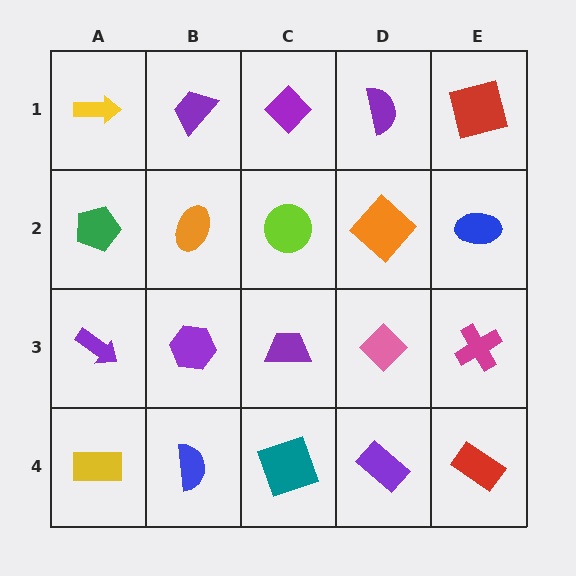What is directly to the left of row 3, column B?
A purple arrow.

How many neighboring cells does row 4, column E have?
2.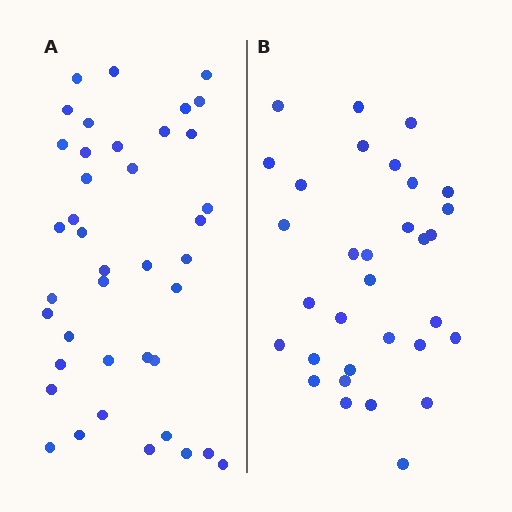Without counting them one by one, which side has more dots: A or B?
Region A (the left region) has more dots.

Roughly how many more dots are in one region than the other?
Region A has roughly 8 or so more dots than region B.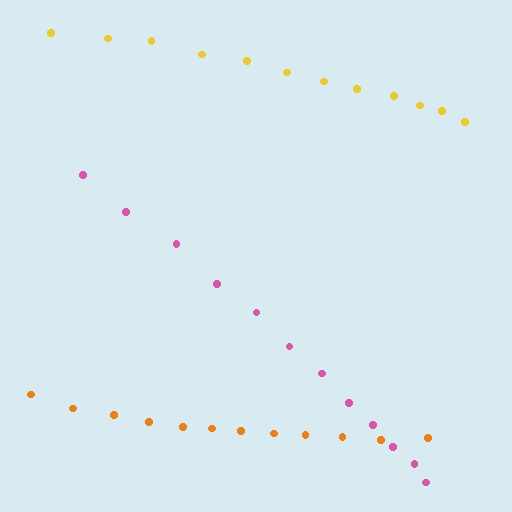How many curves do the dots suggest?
There are 3 distinct paths.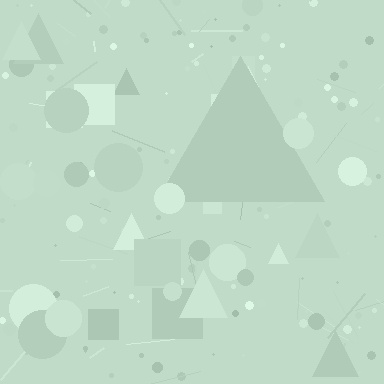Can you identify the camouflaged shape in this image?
The camouflaged shape is a triangle.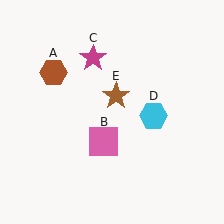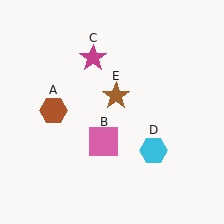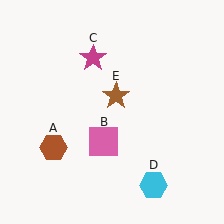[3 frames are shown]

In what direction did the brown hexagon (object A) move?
The brown hexagon (object A) moved down.